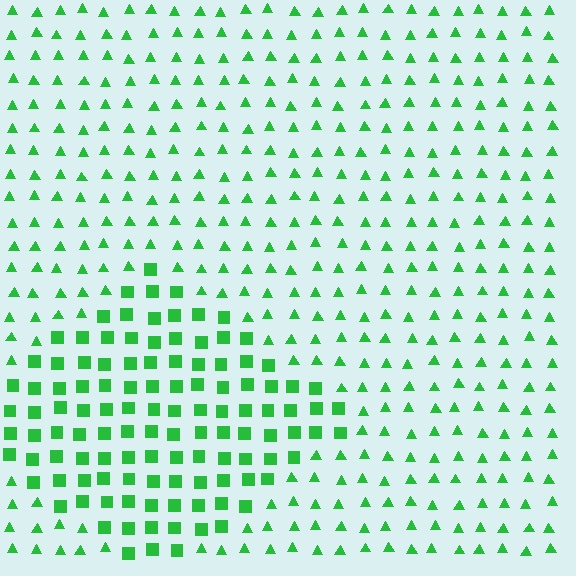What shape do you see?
I see a diamond.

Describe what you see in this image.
The image is filled with small green elements arranged in a uniform grid. A diamond-shaped region contains squares, while the surrounding area contains triangles. The boundary is defined purely by the change in element shape.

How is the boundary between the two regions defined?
The boundary is defined by a change in element shape: squares inside vs. triangles outside. All elements share the same color and spacing.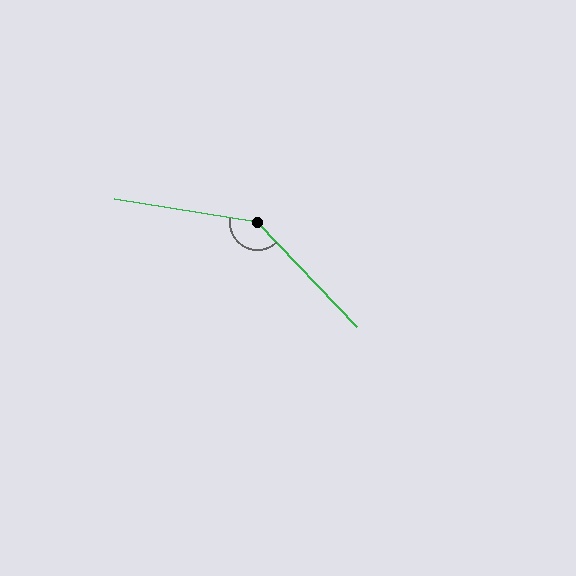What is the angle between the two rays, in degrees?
Approximately 143 degrees.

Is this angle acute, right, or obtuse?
It is obtuse.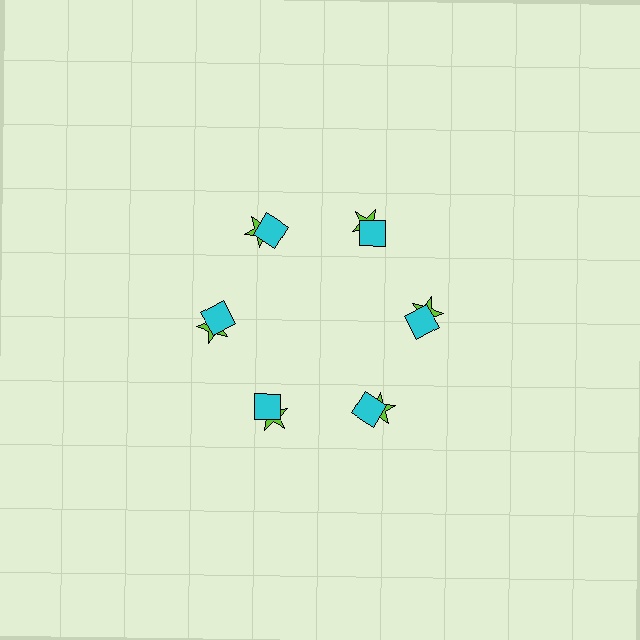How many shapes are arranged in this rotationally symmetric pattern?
There are 12 shapes, arranged in 6 groups of 2.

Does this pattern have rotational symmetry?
Yes, this pattern has 6-fold rotational symmetry. It looks the same after rotating 60 degrees around the center.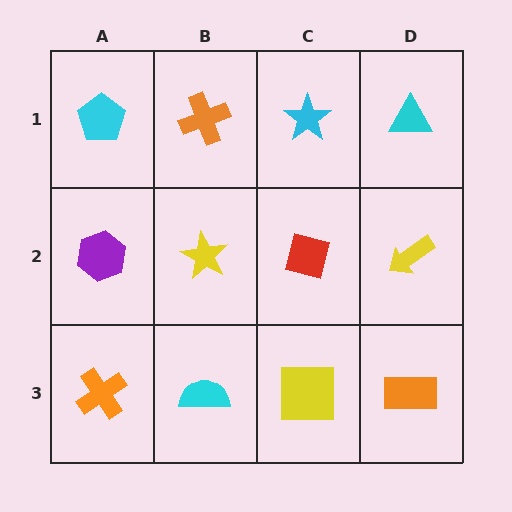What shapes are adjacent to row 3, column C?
A red square (row 2, column C), a cyan semicircle (row 3, column B), an orange rectangle (row 3, column D).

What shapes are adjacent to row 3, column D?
A yellow arrow (row 2, column D), a yellow square (row 3, column C).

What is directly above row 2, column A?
A cyan pentagon.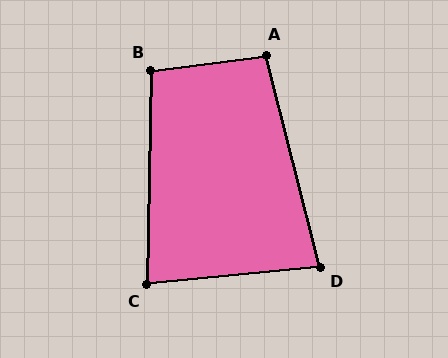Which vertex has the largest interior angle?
B, at approximately 99 degrees.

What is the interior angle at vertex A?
Approximately 97 degrees (obtuse).